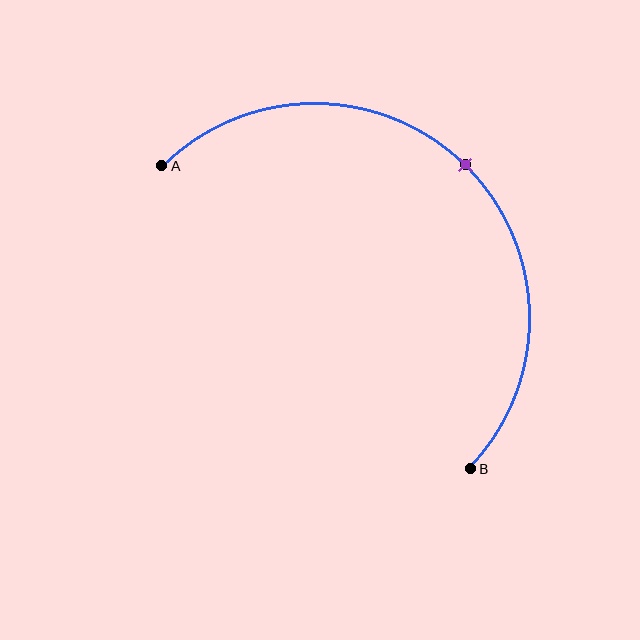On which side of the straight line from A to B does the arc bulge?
The arc bulges above and to the right of the straight line connecting A and B.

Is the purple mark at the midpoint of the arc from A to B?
Yes. The purple mark lies on the arc at equal arc-length from both A and B — it is the arc midpoint.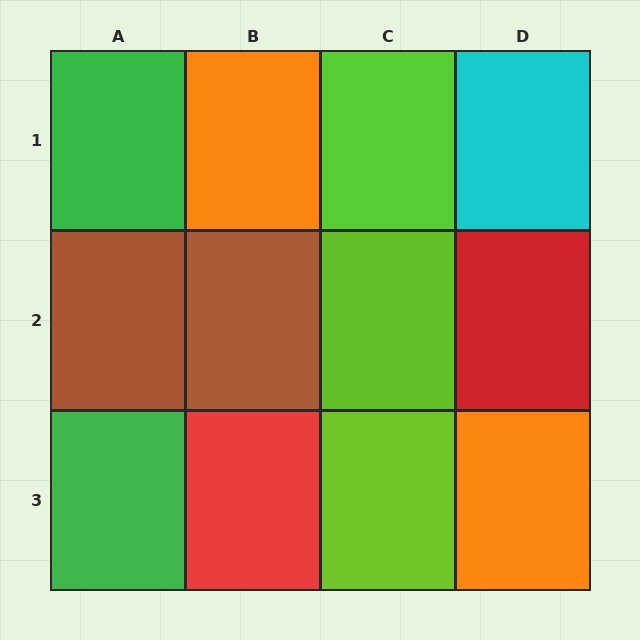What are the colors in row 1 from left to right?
Green, orange, lime, cyan.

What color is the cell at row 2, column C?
Lime.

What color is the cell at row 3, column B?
Red.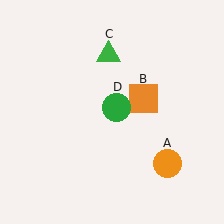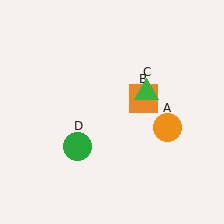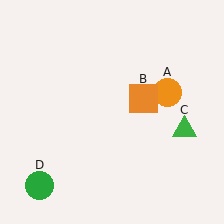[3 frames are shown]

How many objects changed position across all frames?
3 objects changed position: orange circle (object A), green triangle (object C), green circle (object D).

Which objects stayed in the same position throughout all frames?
Orange square (object B) remained stationary.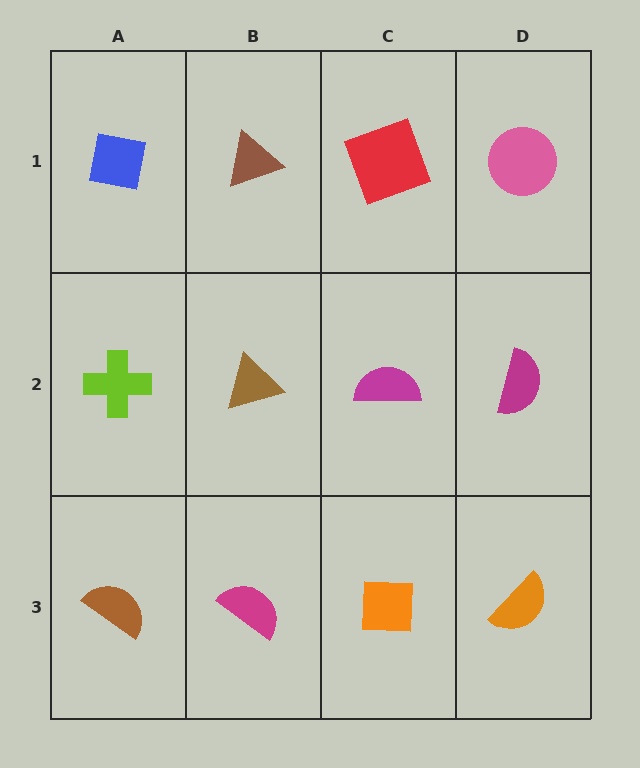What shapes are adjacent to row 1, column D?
A magenta semicircle (row 2, column D), a red square (row 1, column C).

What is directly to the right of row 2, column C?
A magenta semicircle.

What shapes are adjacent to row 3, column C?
A magenta semicircle (row 2, column C), a magenta semicircle (row 3, column B), an orange semicircle (row 3, column D).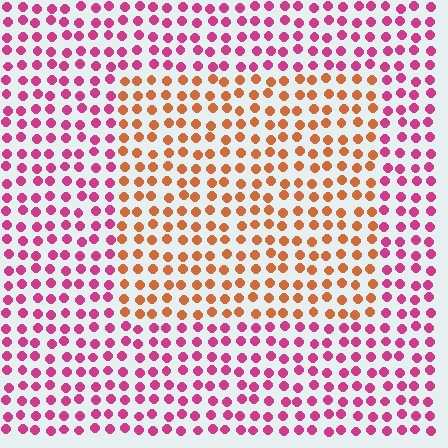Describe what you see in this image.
The image is filled with small magenta elements in a uniform arrangement. A rectangle-shaped region is visible where the elements are tinted to a slightly different hue, forming a subtle color boundary.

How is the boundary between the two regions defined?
The boundary is defined purely by a slight shift in hue (about 54 degrees). Spacing, size, and orientation are identical on both sides.